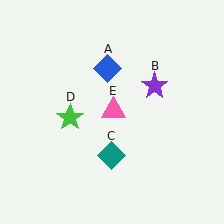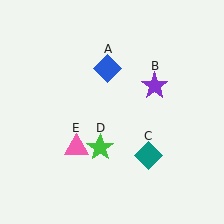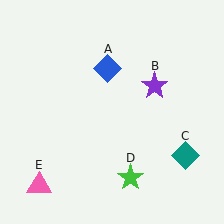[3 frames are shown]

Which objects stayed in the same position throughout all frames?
Blue diamond (object A) and purple star (object B) remained stationary.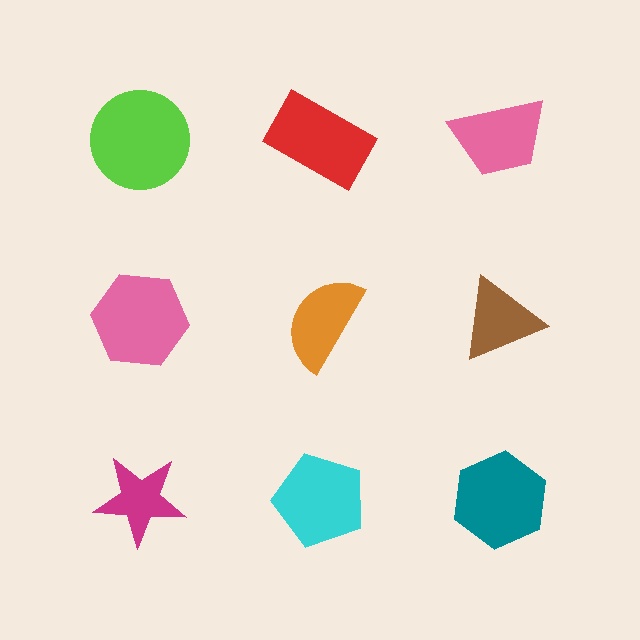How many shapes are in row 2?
3 shapes.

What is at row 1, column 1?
A lime circle.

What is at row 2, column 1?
A pink hexagon.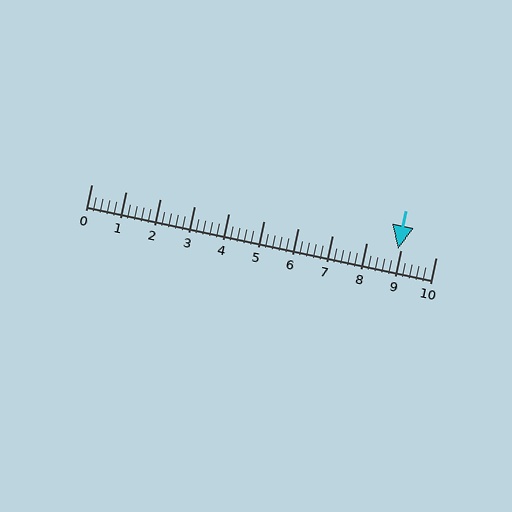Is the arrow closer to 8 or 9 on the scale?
The arrow is closer to 9.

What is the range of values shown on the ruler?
The ruler shows values from 0 to 10.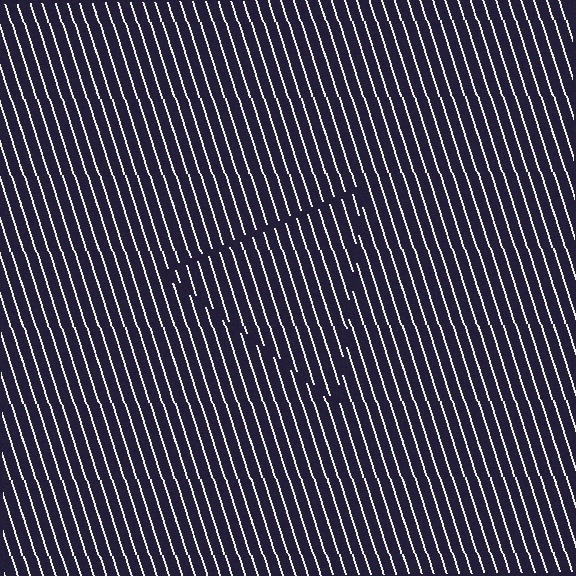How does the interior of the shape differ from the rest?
The interior of the shape contains the same grating, shifted by half a period — the contour is defined by the phase discontinuity where line-ends from the inner and outer gratings abut.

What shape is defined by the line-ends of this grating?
An illusory triangle. The interior of the shape contains the same grating, shifted by half a period — the contour is defined by the phase discontinuity where line-ends from the inner and outer gratings abut.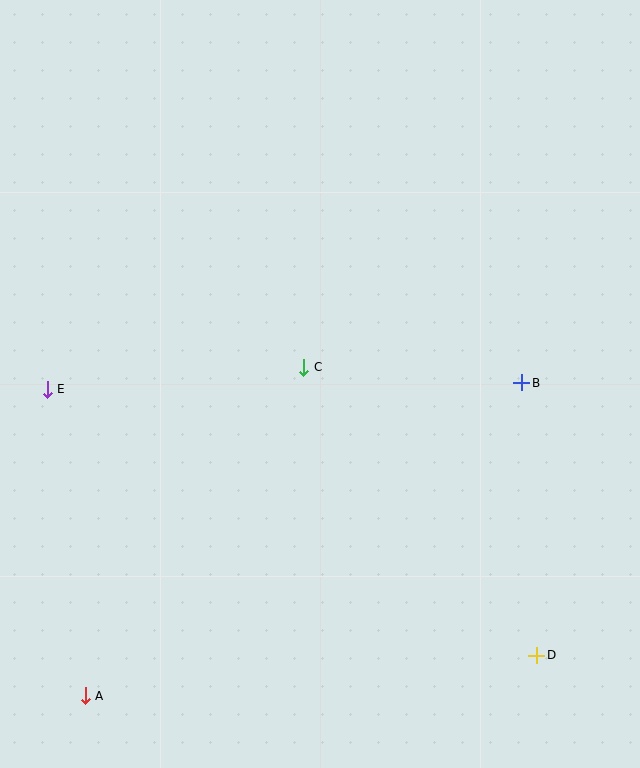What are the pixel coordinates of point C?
Point C is at (304, 367).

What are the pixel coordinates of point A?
Point A is at (85, 696).